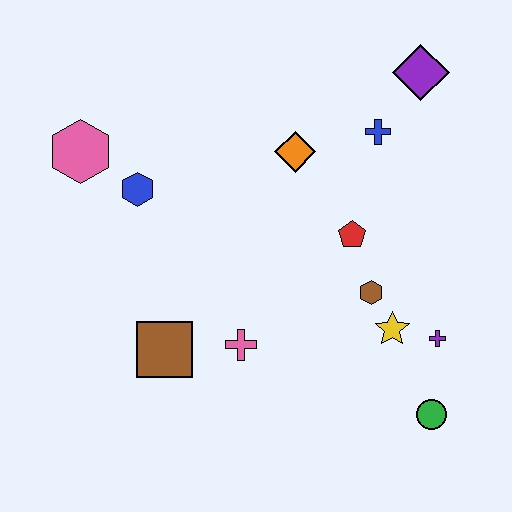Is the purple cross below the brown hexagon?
Yes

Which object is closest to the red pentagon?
The brown hexagon is closest to the red pentagon.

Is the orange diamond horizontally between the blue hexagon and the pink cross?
No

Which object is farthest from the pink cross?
The purple diamond is farthest from the pink cross.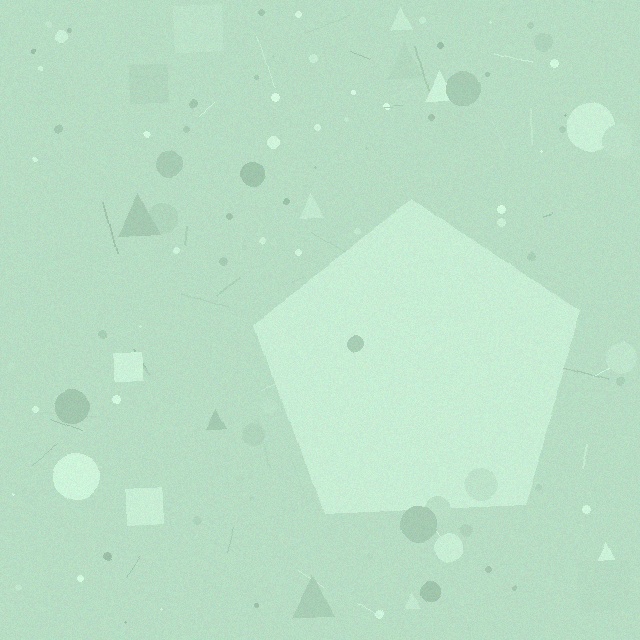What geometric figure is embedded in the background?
A pentagon is embedded in the background.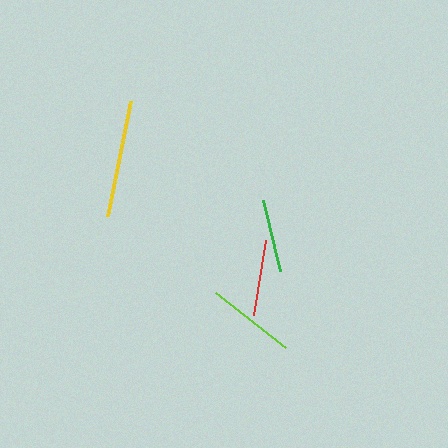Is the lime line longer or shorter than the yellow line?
The yellow line is longer than the lime line.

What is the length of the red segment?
The red segment is approximately 76 pixels long.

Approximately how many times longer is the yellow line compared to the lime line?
The yellow line is approximately 1.3 times the length of the lime line.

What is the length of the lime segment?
The lime segment is approximately 89 pixels long.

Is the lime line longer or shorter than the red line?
The lime line is longer than the red line.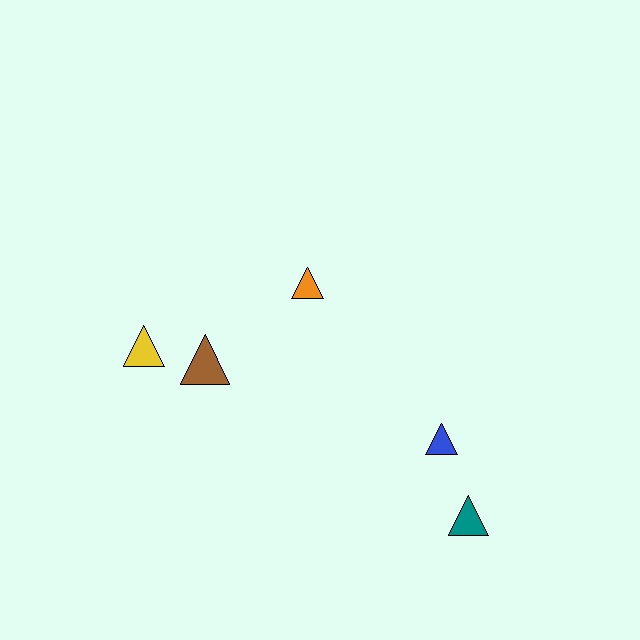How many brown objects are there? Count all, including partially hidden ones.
There is 1 brown object.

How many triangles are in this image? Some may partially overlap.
There are 5 triangles.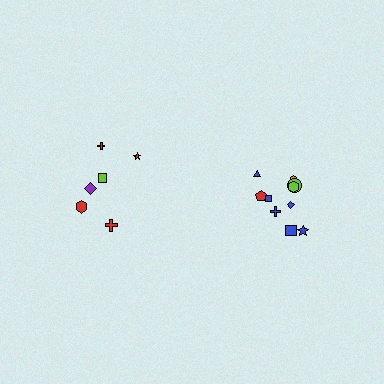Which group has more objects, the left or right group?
The right group.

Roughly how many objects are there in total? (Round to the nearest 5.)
Roughly 15 objects in total.